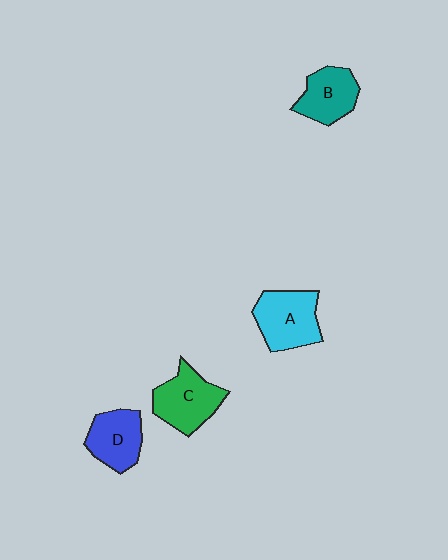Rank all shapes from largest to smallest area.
From largest to smallest: A (cyan), C (green), D (blue), B (teal).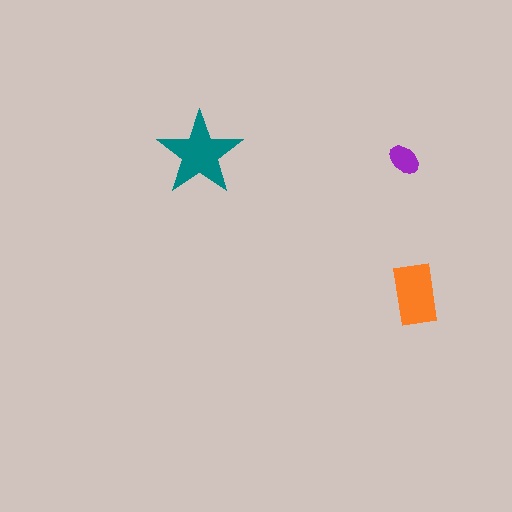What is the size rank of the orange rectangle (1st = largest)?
2nd.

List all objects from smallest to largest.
The purple ellipse, the orange rectangle, the teal star.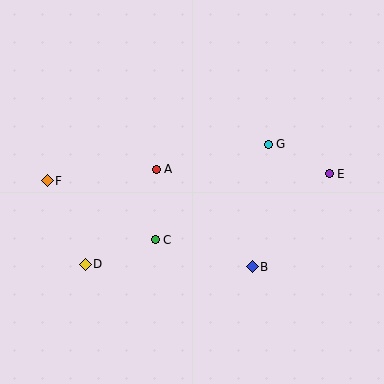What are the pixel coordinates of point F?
Point F is at (47, 181).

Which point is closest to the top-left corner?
Point F is closest to the top-left corner.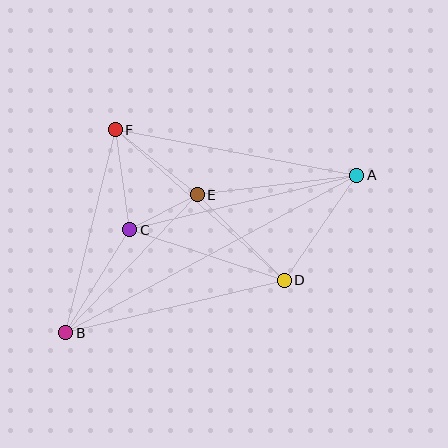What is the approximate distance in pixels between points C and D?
The distance between C and D is approximately 162 pixels.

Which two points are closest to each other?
Points C and E are closest to each other.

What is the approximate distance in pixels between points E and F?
The distance between E and F is approximately 105 pixels.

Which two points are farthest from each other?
Points A and B are farthest from each other.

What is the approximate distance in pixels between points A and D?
The distance between A and D is approximately 127 pixels.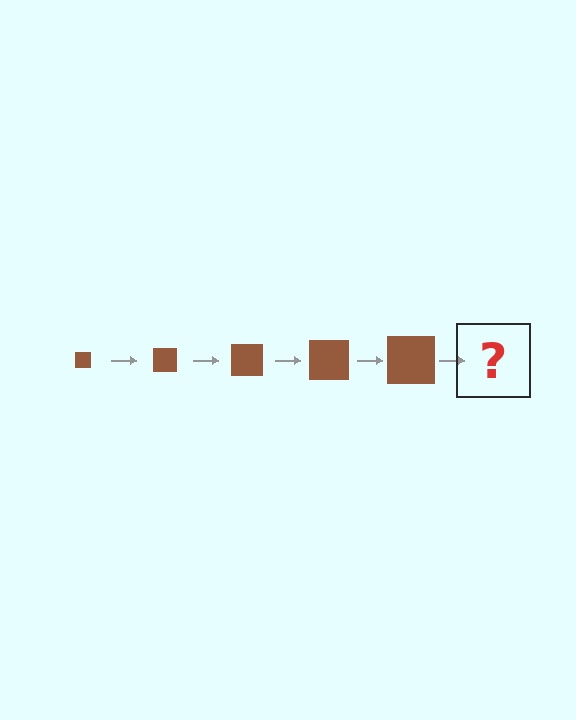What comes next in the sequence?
The next element should be a brown square, larger than the previous one.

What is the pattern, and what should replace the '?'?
The pattern is that the square gets progressively larger each step. The '?' should be a brown square, larger than the previous one.